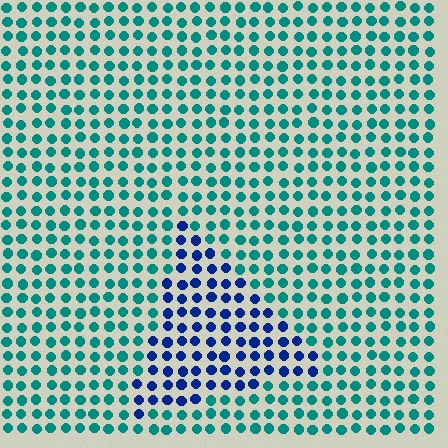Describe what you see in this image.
The image is filled with small teal elements in a uniform arrangement. A triangle-shaped region is visible where the elements are tinted to a slightly different hue, forming a subtle color boundary.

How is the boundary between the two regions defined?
The boundary is defined purely by a slight shift in hue (about 49 degrees). Spacing, size, and orientation are identical on both sides.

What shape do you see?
I see a triangle.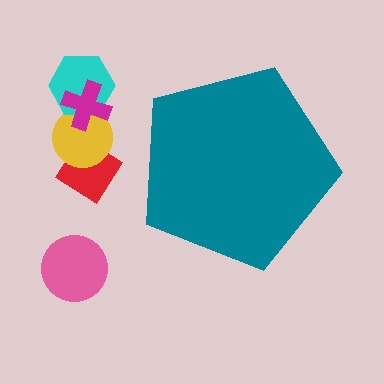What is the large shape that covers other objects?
A teal pentagon.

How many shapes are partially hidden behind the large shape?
0 shapes are partially hidden.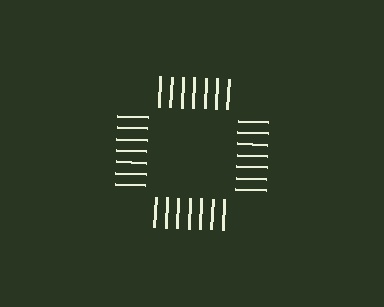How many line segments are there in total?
28 — 7 along each of the 4 edges.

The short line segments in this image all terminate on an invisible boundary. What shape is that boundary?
An illusory square — the line segments terminate on its edges but no continuous stroke is drawn.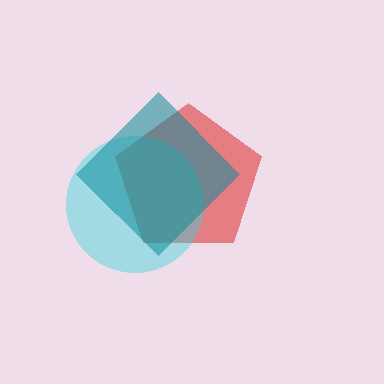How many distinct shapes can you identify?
There are 3 distinct shapes: a red pentagon, a cyan circle, a teal diamond.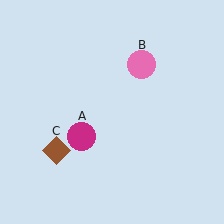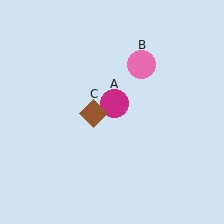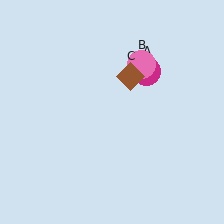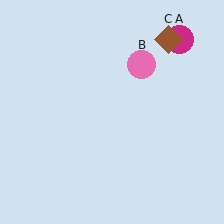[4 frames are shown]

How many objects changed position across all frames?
2 objects changed position: magenta circle (object A), brown diamond (object C).